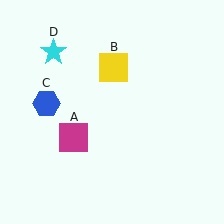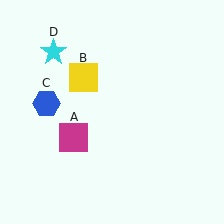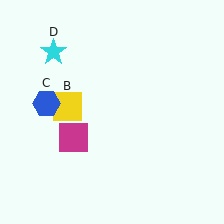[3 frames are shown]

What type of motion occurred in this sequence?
The yellow square (object B) rotated counterclockwise around the center of the scene.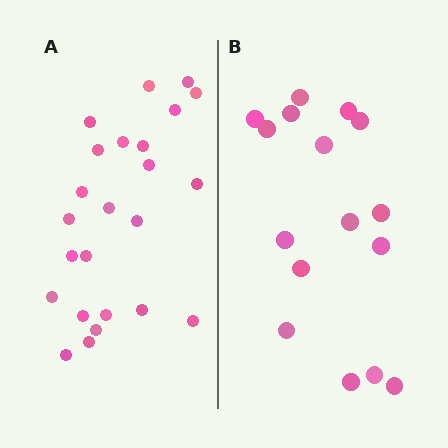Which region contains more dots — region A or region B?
Region A (the left region) has more dots.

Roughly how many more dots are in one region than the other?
Region A has roughly 8 or so more dots than region B.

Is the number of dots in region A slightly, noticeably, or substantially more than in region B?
Region A has substantially more. The ratio is roughly 1.5 to 1.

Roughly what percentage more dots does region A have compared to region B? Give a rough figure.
About 50% more.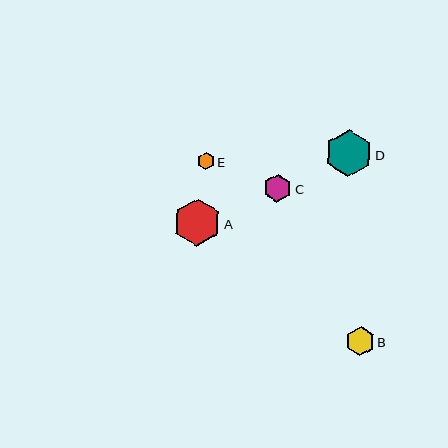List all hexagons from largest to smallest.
From largest to smallest: A, D, B, C, E.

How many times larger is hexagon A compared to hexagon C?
Hexagon A is approximately 1.7 times the size of hexagon C.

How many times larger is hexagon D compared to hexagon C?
Hexagon D is approximately 1.6 times the size of hexagon C.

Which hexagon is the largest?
Hexagon A is the largest with a size of approximately 47 pixels.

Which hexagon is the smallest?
Hexagon E is the smallest with a size of approximately 17 pixels.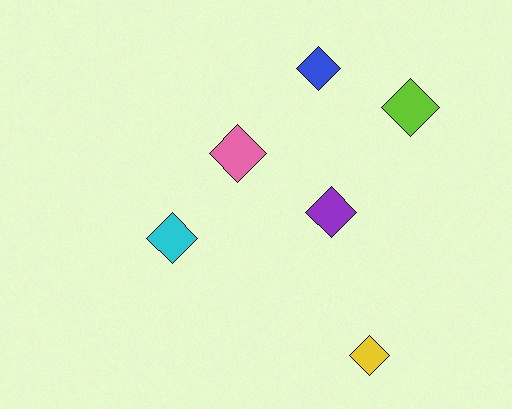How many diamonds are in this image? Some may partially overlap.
There are 6 diamonds.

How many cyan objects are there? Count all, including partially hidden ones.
There is 1 cyan object.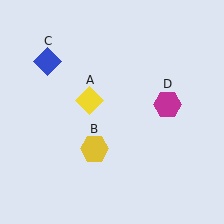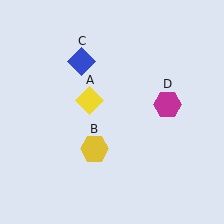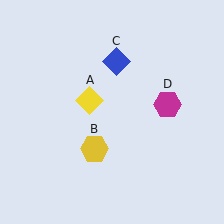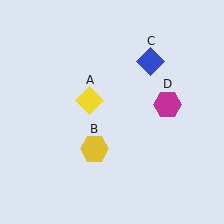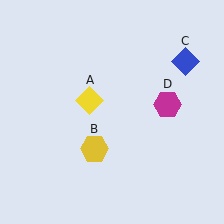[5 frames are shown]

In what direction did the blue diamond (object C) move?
The blue diamond (object C) moved right.